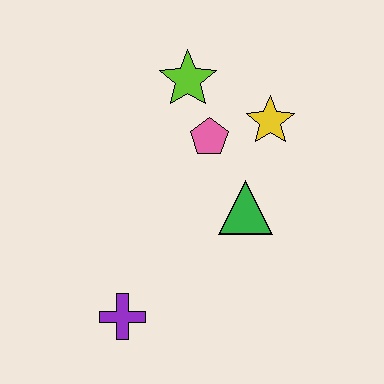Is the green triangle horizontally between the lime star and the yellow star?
Yes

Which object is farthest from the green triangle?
The purple cross is farthest from the green triangle.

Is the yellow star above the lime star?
No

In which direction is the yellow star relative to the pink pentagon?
The yellow star is to the right of the pink pentagon.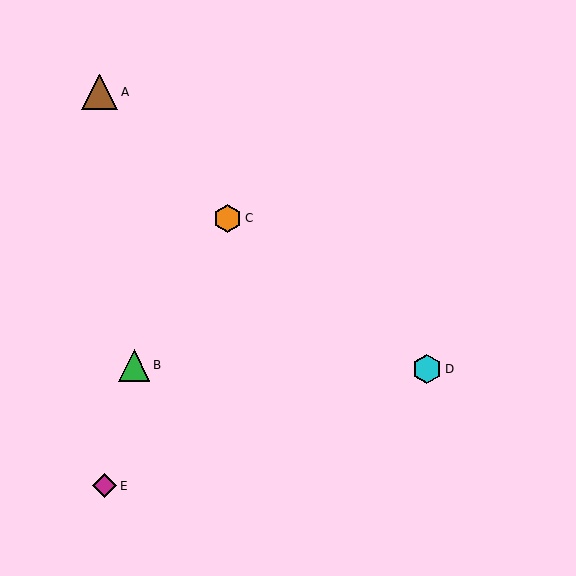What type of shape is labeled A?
Shape A is a brown triangle.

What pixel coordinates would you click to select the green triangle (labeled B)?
Click at (134, 365) to select the green triangle B.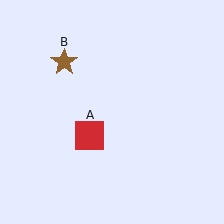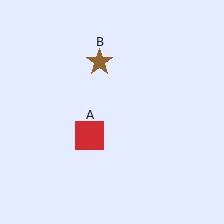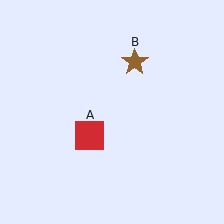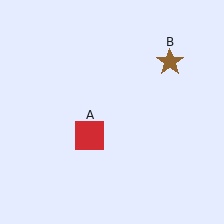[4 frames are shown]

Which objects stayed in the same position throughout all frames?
Red square (object A) remained stationary.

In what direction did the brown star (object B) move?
The brown star (object B) moved right.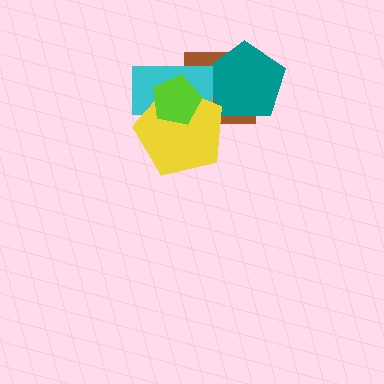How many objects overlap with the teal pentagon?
2 objects overlap with the teal pentagon.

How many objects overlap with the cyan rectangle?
4 objects overlap with the cyan rectangle.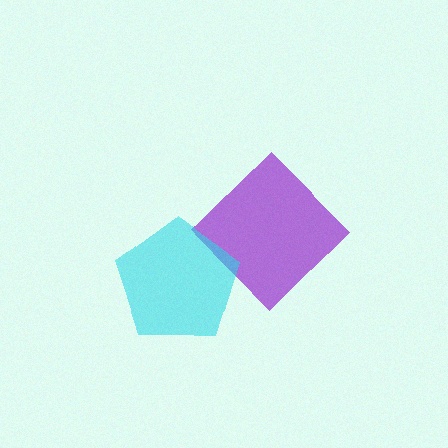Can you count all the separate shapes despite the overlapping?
Yes, there are 2 separate shapes.